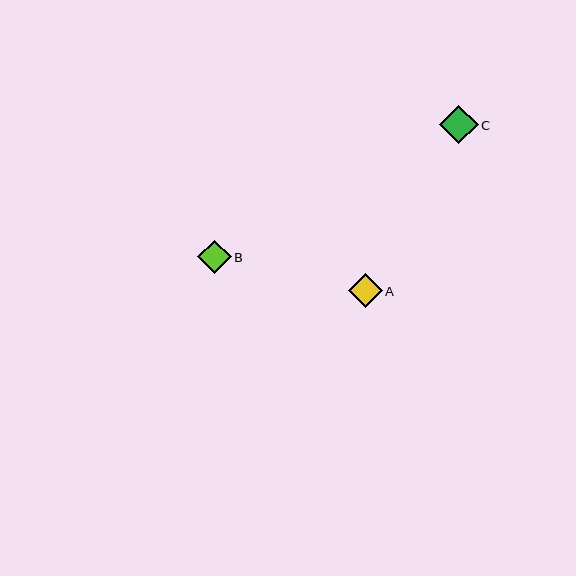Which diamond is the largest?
Diamond C is the largest with a size of approximately 39 pixels.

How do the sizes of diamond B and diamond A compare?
Diamond B and diamond A are approximately the same size.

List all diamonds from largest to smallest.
From largest to smallest: C, B, A.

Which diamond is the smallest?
Diamond A is the smallest with a size of approximately 34 pixels.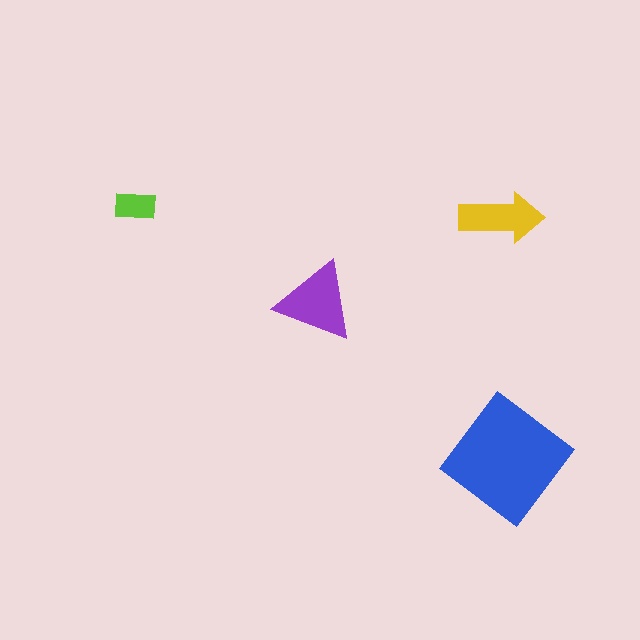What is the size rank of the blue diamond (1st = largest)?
1st.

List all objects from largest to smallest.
The blue diamond, the purple triangle, the yellow arrow, the lime rectangle.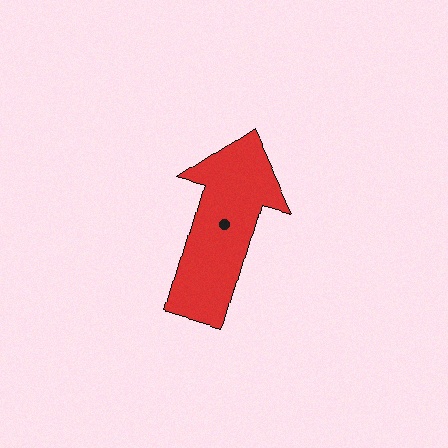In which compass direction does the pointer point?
North.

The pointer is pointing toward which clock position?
Roughly 1 o'clock.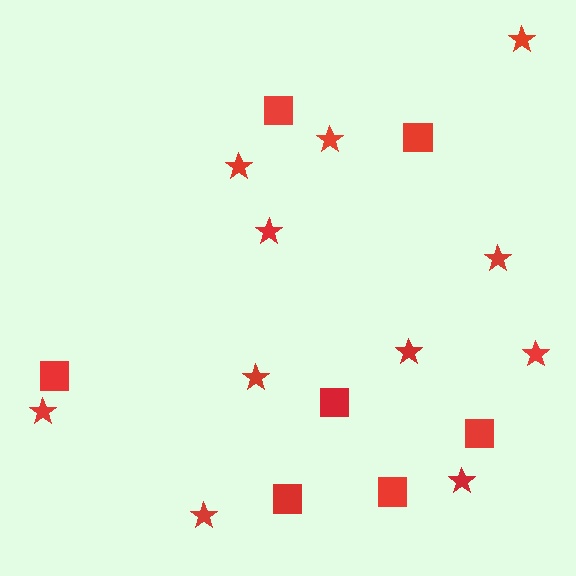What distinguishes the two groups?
There are 2 groups: one group of squares (7) and one group of stars (11).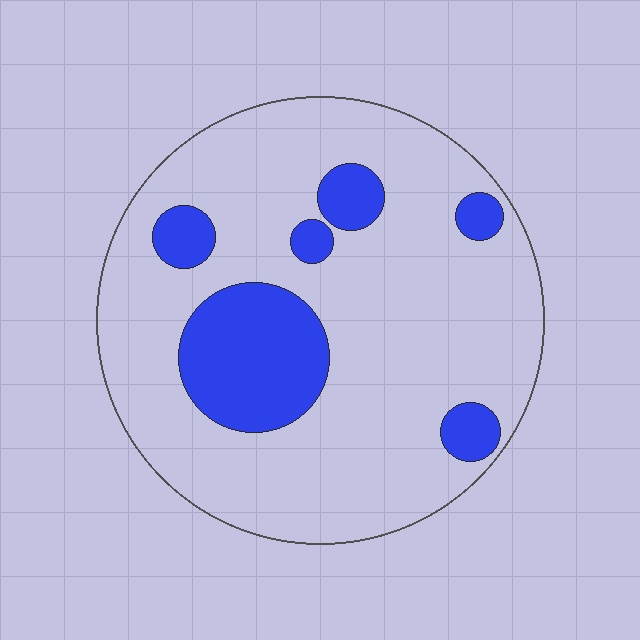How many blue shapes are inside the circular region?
6.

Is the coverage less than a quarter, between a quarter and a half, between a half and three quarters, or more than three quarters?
Less than a quarter.